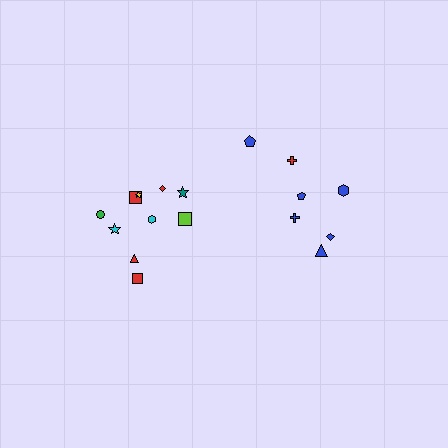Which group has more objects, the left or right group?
The left group.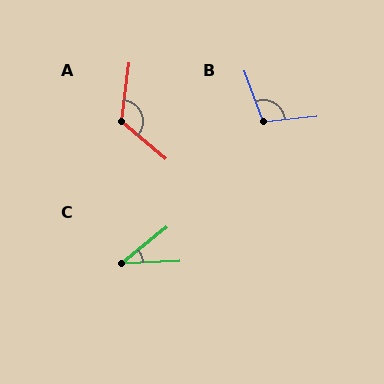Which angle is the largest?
A, at approximately 123 degrees.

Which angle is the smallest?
C, at approximately 36 degrees.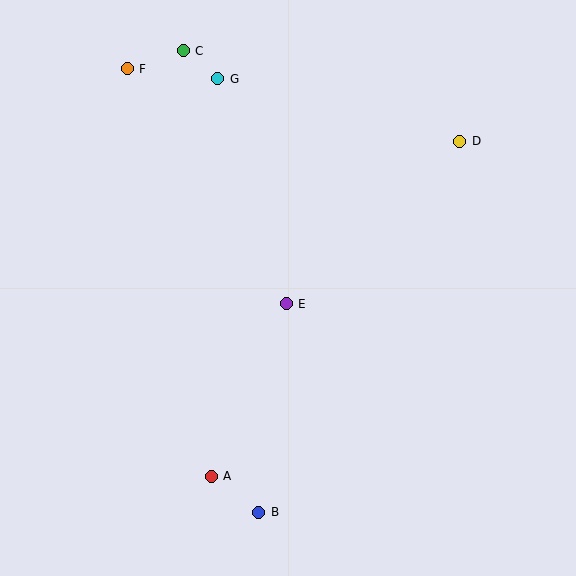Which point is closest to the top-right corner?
Point D is closest to the top-right corner.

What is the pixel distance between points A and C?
The distance between A and C is 426 pixels.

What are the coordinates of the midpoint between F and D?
The midpoint between F and D is at (293, 105).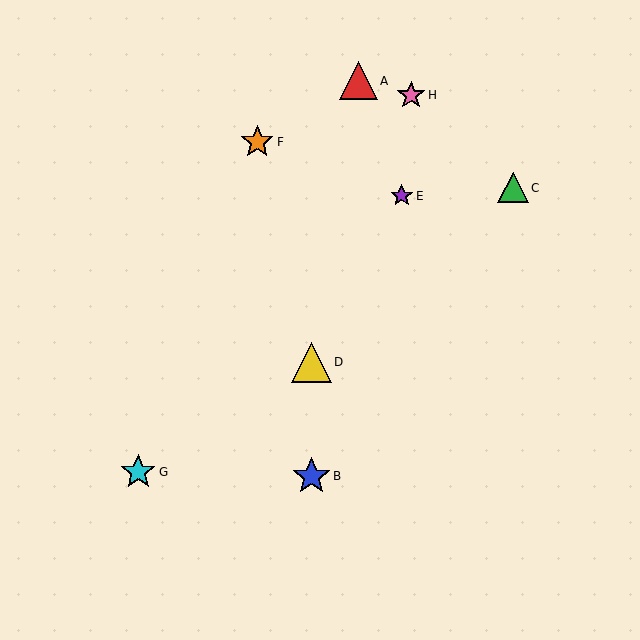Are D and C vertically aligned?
No, D is at x≈311 and C is at x≈513.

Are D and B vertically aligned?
Yes, both are at x≈311.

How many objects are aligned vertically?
2 objects (B, D) are aligned vertically.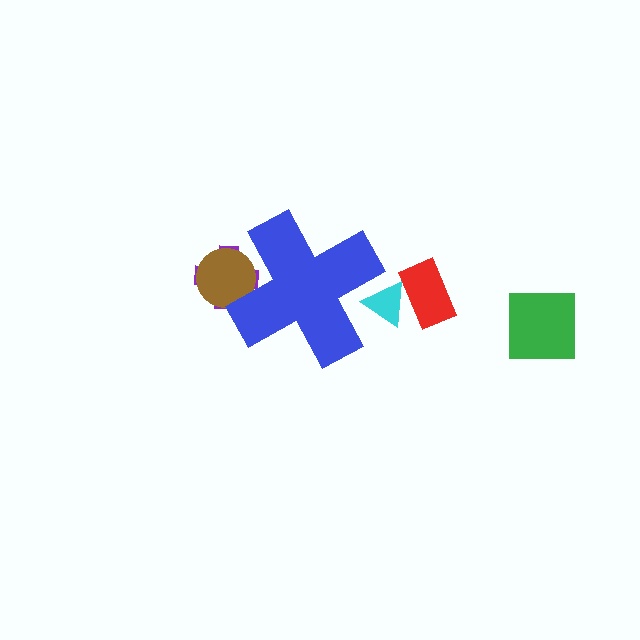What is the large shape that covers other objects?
A blue cross.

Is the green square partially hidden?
No, the green square is fully visible.